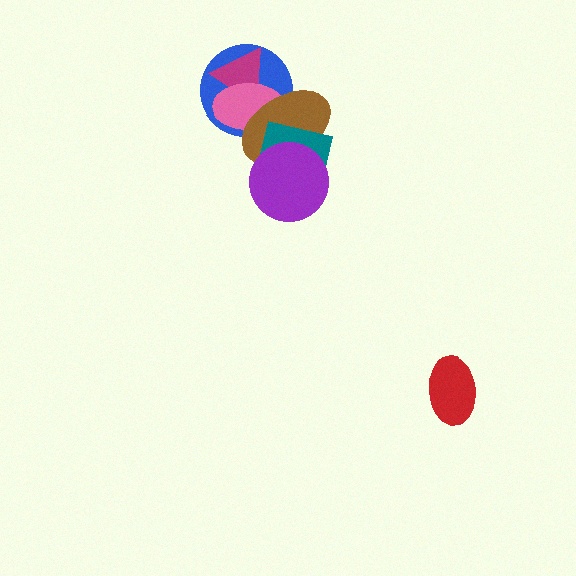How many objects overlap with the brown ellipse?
5 objects overlap with the brown ellipse.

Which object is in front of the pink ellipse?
The brown ellipse is in front of the pink ellipse.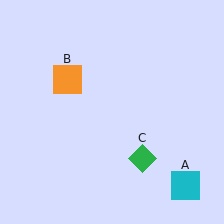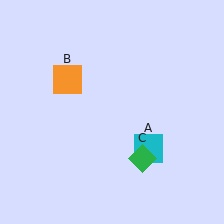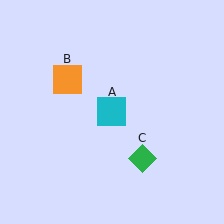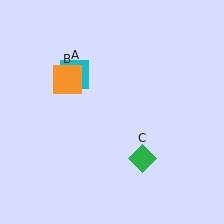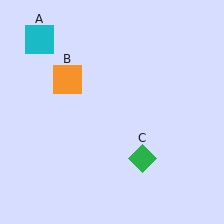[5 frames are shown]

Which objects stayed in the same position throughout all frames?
Orange square (object B) and green diamond (object C) remained stationary.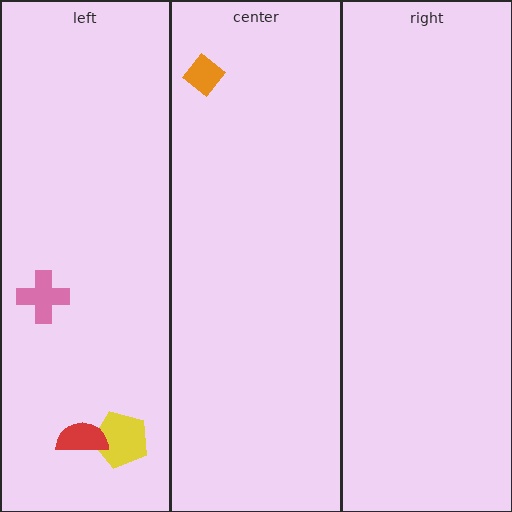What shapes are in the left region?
The pink cross, the yellow pentagon, the red semicircle.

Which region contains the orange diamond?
The center region.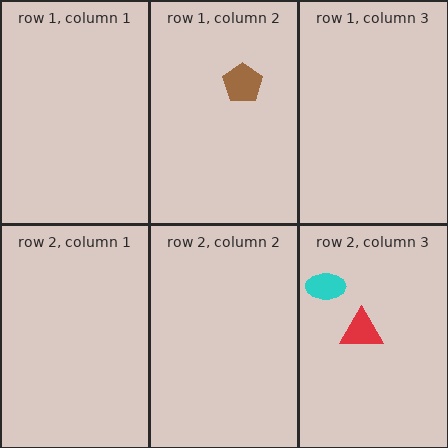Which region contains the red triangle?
The row 2, column 3 region.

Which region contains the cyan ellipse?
The row 2, column 3 region.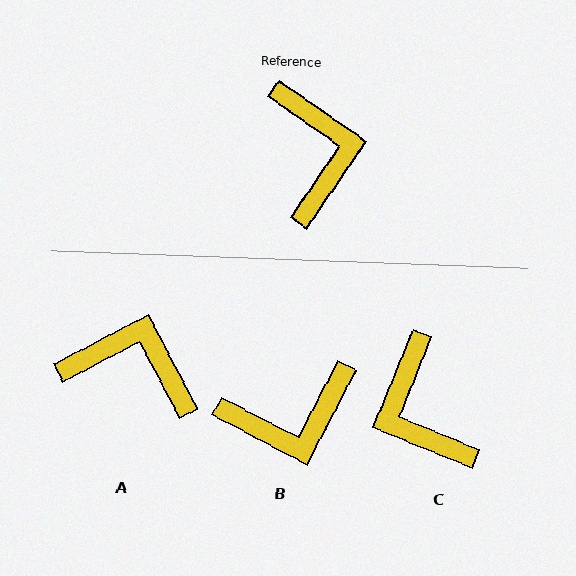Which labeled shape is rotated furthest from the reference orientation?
C, about 168 degrees away.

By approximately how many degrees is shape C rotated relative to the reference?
Approximately 168 degrees clockwise.